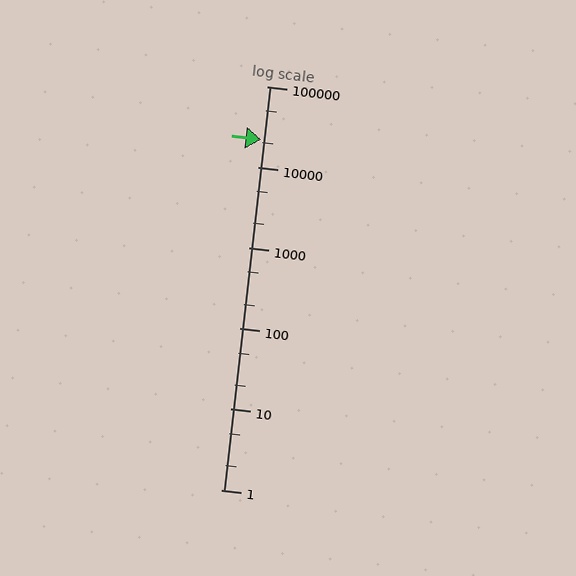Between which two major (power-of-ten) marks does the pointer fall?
The pointer is between 10000 and 100000.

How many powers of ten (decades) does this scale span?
The scale spans 5 decades, from 1 to 100000.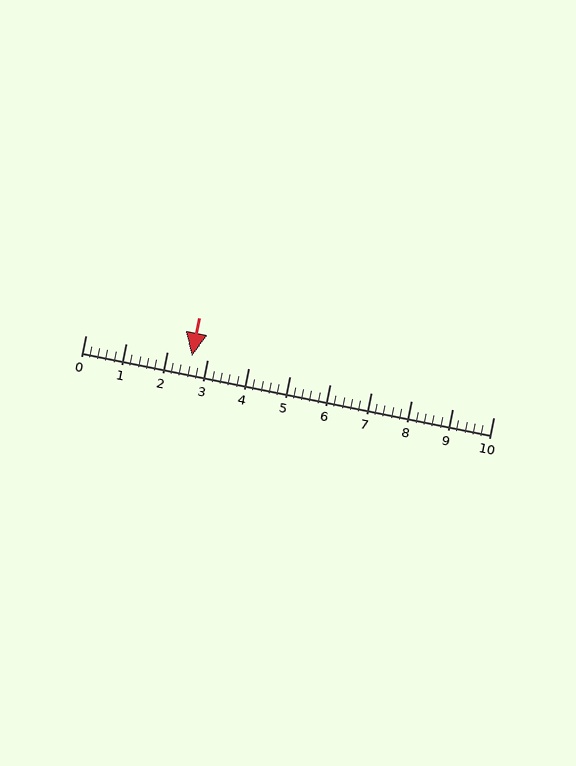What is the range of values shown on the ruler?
The ruler shows values from 0 to 10.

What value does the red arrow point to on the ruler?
The red arrow points to approximately 2.6.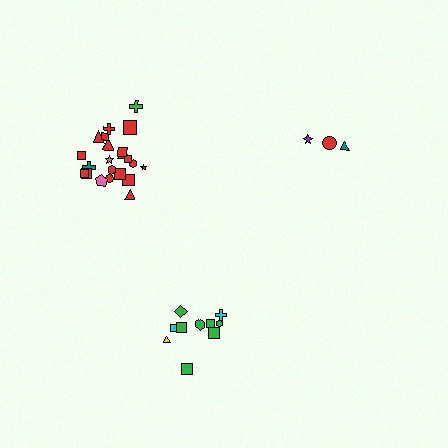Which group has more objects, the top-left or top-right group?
The top-left group.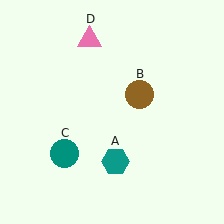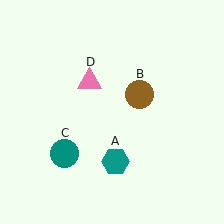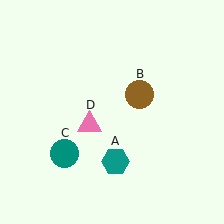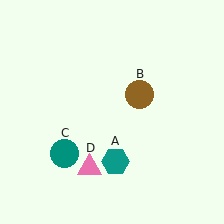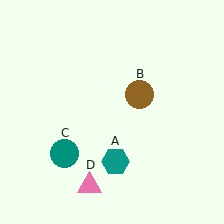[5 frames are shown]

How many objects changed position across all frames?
1 object changed position: pink triangle (object D).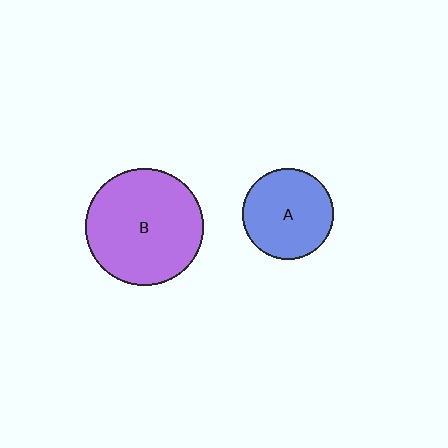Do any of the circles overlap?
No, none of the circles overlap.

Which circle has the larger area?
Circle B (purple).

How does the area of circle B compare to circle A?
Approximately 1.7 times.